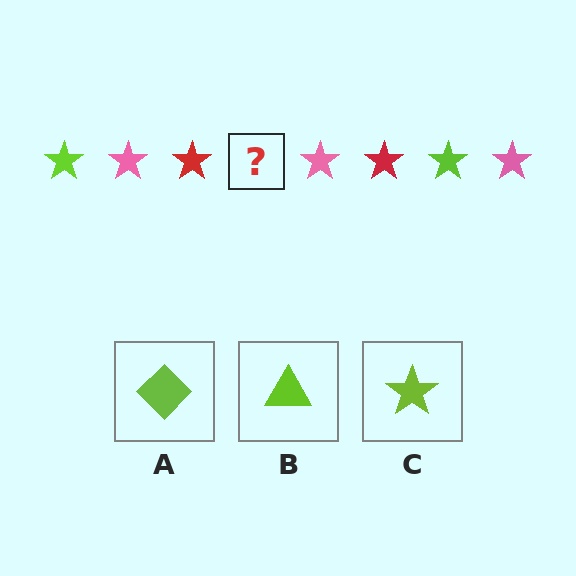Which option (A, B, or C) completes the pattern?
C.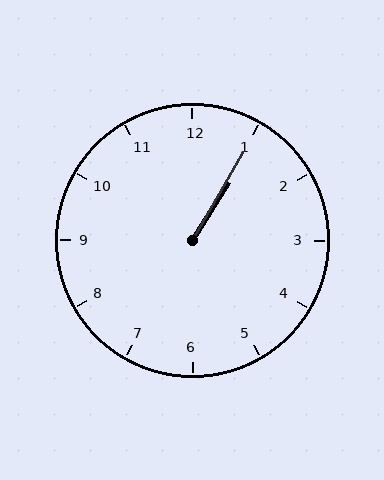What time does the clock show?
1:05.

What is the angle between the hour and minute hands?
Approximately 2 degrees.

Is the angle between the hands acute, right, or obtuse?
It is acute.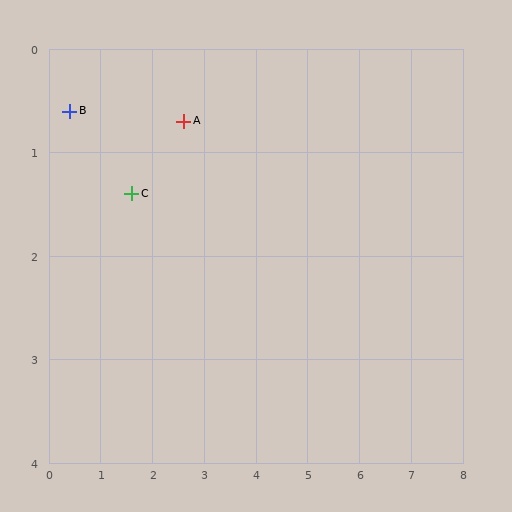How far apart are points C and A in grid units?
Points C and A are about 1.2 grid units apart.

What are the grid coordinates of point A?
Point A is at approximately (2.6, 0.7).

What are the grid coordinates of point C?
Point C is at approximately (1.6, 1.4).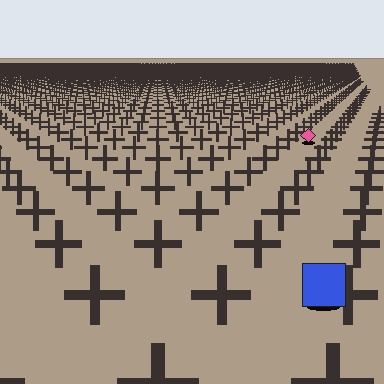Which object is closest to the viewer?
The blue square is closest. The texture marks near it are larger and more spread out.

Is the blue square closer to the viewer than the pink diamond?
Yes. The blue square is closer — you can tell from the texture gradient: the ground texture is coarser near it.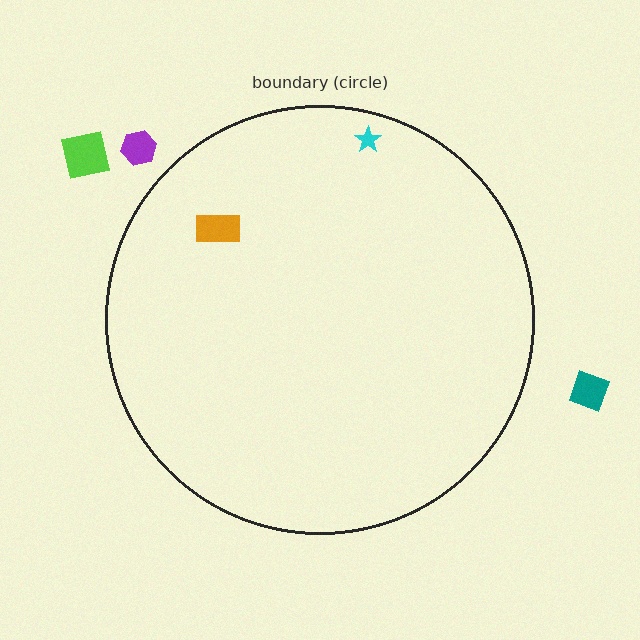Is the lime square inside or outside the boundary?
Outside.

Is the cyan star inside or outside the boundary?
Inside.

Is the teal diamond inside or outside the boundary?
Outside.